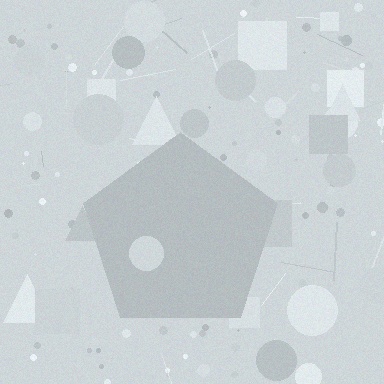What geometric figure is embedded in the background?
A pentagon is embedded in the background.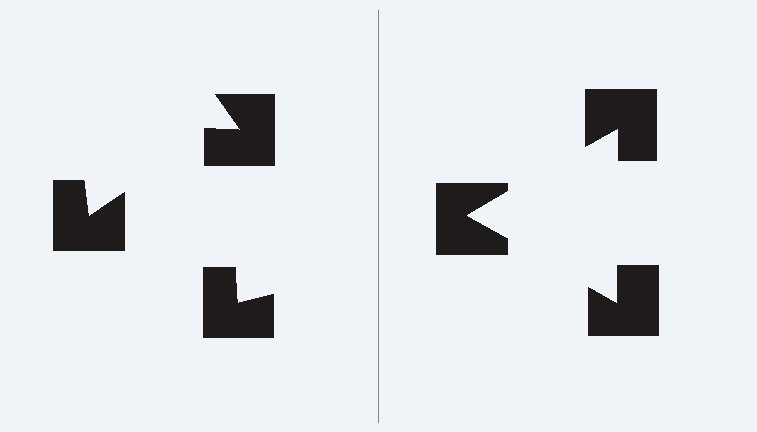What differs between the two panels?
The notched squares are positioned identically on both sides; only the wedge orientations differ. On the right they align to a triangle; on the left they are misaligned.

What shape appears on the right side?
An illusory triangle.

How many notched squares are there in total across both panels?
6 — 3 on each side.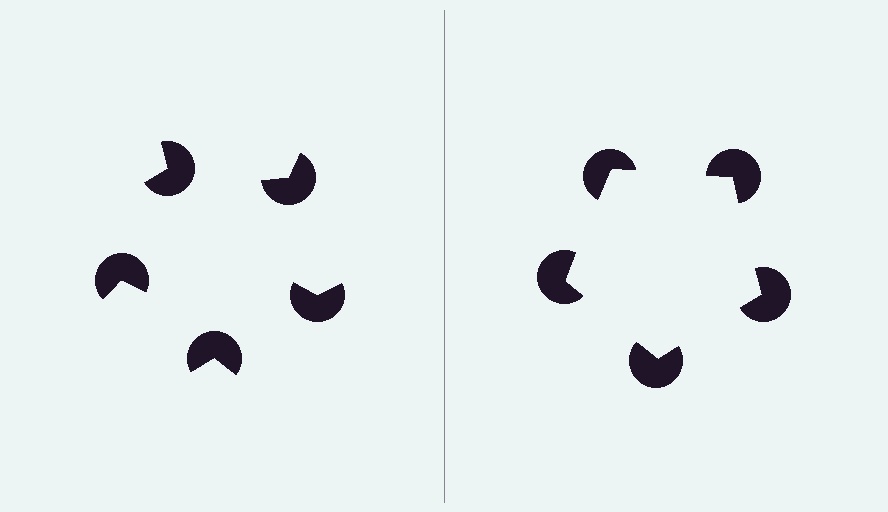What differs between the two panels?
The pac-man discs are positioned identically on both sides; only the wedge orientations differ. On the right they align to a pentagon; on the left they are misaligned.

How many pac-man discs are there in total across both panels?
10 — 5 on each side.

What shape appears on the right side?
An illusory pentagon.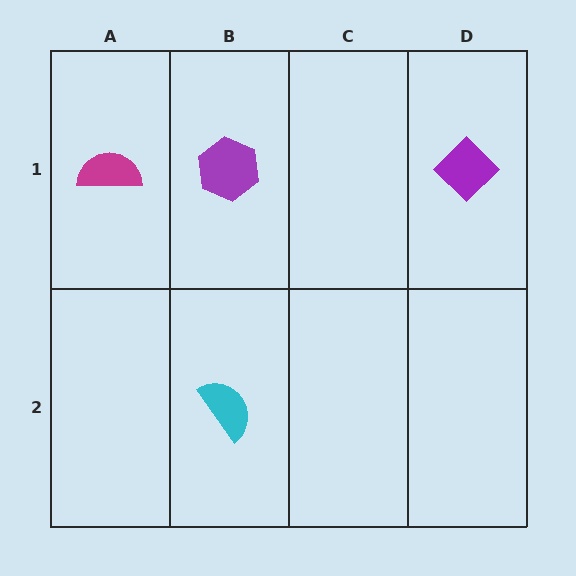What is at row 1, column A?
A magenta semicircle.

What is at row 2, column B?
A cyan semicircle.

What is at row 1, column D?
A purple diamond.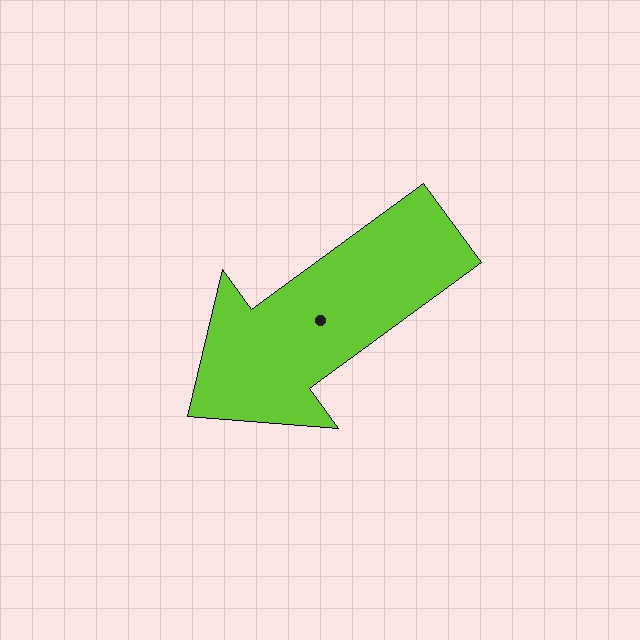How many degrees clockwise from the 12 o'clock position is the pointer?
Approximately 234 degrees.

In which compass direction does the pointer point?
Southwest.